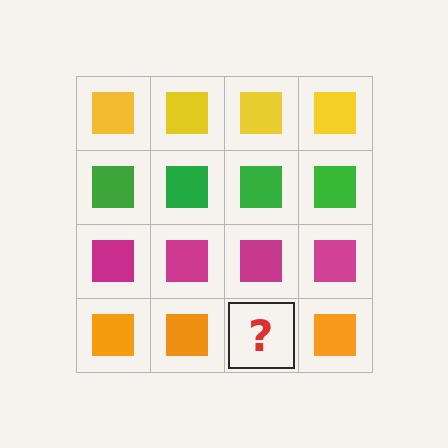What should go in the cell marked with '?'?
The missing cell should contain an orange square.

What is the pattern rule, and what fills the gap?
The rule is that each row has a consistent color. The gap should be filled with an orange square.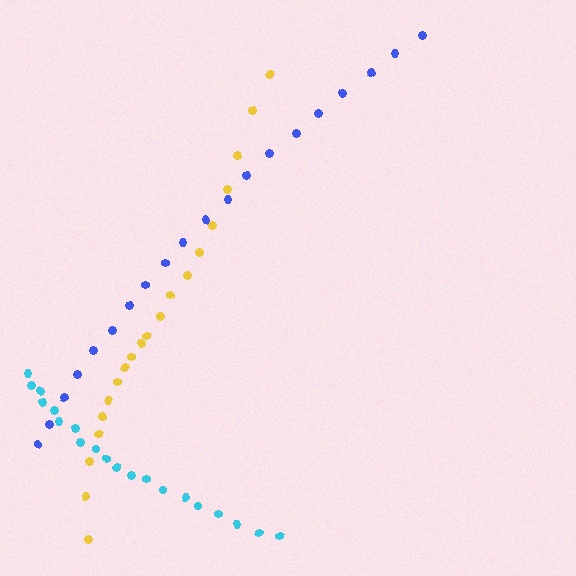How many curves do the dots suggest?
There are 3 distinct paths.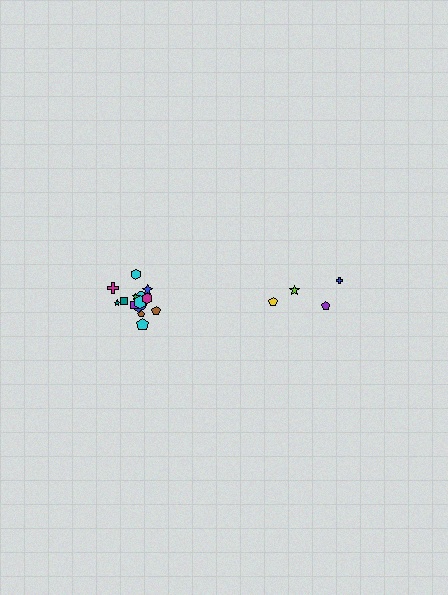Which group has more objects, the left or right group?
The left group.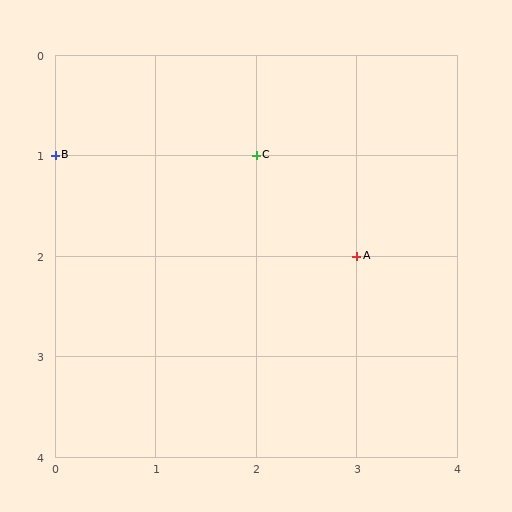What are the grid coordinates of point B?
Point B is at grid coordinates (0, 1).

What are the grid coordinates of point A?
Point A is at grid coordinates (3, 2).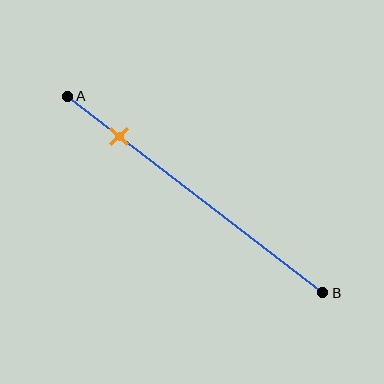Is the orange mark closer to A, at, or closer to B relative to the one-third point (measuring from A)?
The orange mark is closer to point A than the one-third point of segment AB.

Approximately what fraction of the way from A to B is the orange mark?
The orange mark is approximately 20% of the way from A to B.